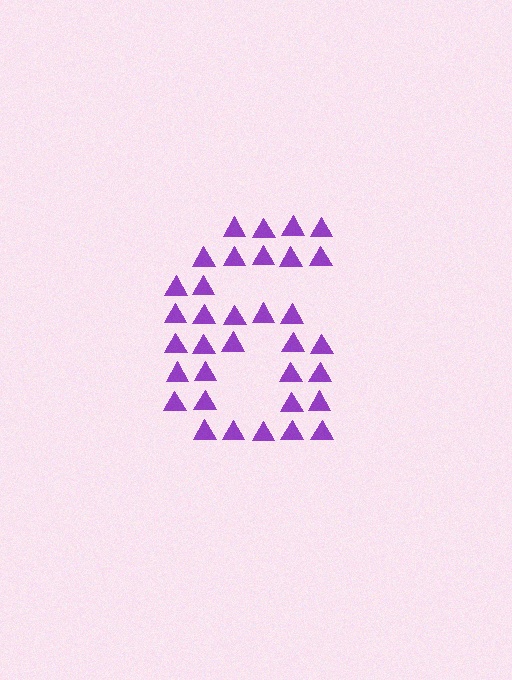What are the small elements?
The small elements are triangles.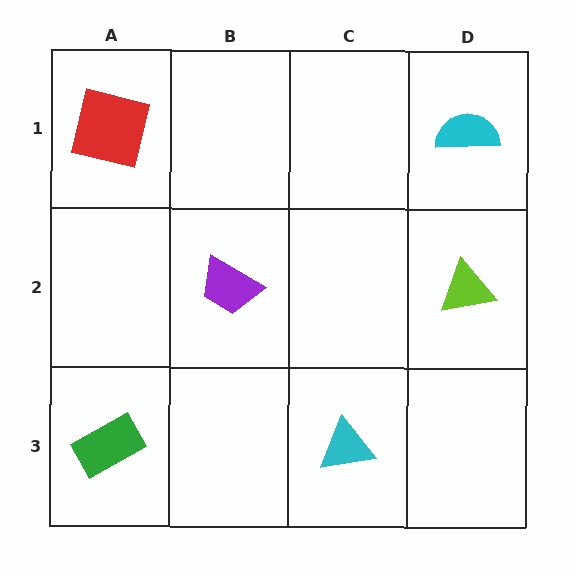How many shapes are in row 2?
2 shapes.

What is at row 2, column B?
A purple trapezoid.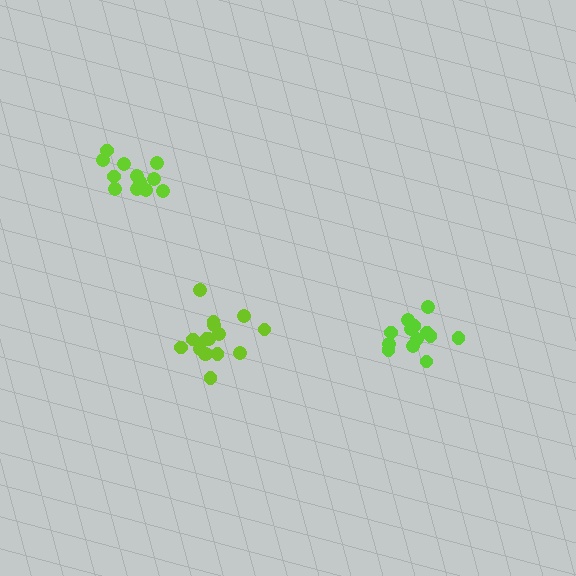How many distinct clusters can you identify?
There are 3 distinct clusters.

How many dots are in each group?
Group 1: 16 dots, Group 2: 13 dots, Group 3: 12 dots (41 total).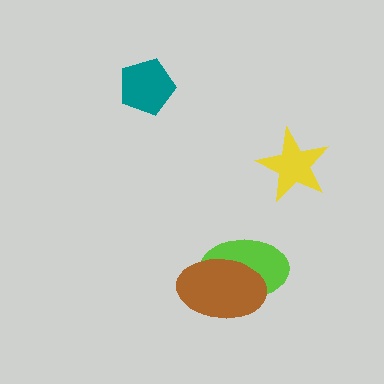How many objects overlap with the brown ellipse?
1 object overlaps with the brown ellipse.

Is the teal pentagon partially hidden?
No, no other shape covers it.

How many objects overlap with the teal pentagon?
0 objects overlap with the teal pentagon.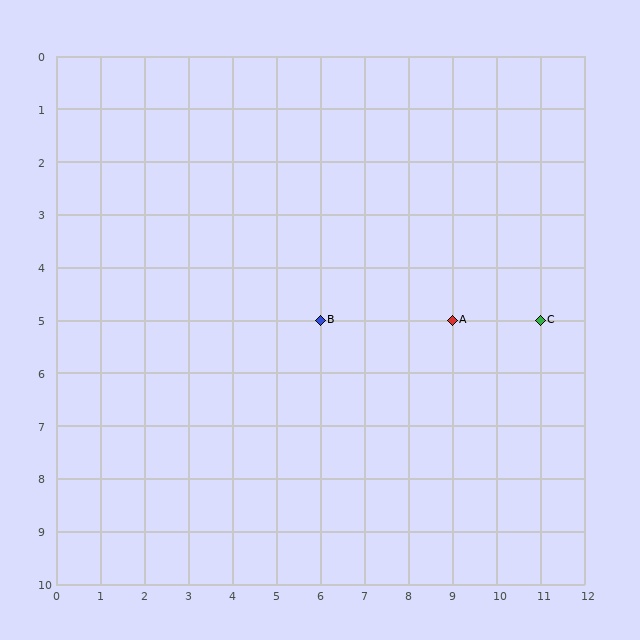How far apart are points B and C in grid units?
Points B and C are 5 columns apart.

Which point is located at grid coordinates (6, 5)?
Point B is at (6, 5).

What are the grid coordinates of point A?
Point A is at grid coordinates (9, 5).